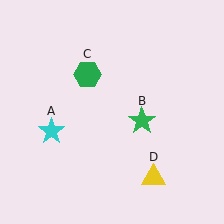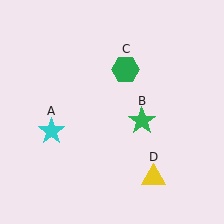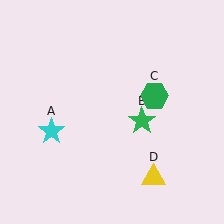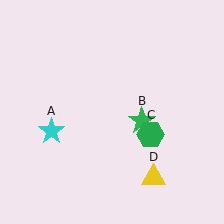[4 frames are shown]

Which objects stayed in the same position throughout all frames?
Cyan star (object A) and green star (object B) and yellow triangle (object D) remained stationary.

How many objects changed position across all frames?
1 object changed position: green hexagon (object C).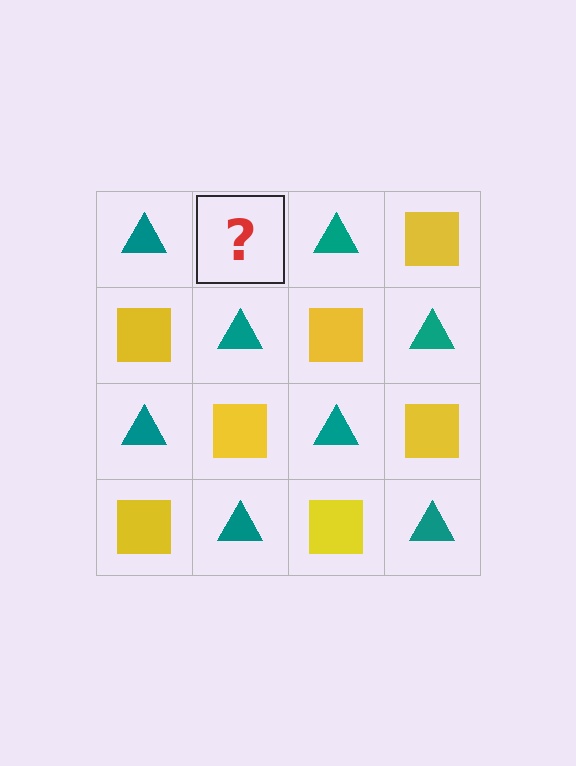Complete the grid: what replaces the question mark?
The question mark should be replaced with a yellow square.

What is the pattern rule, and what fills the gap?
The rule is that it alternates teal triangle and yellow square in a checkerboard pattern. The gap should be filled with a yellow square.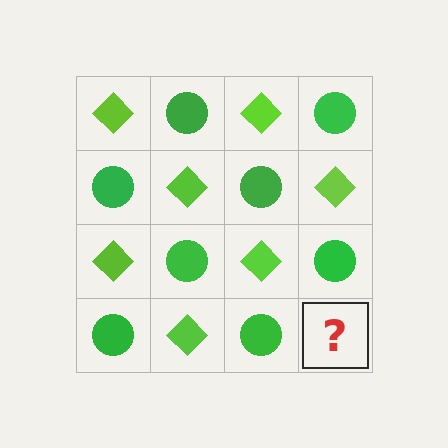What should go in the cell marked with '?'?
The missing cell should contain a lime diamond.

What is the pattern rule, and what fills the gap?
The rule is that it alternates lime diamond and green circle in a checkerboard pattern. The gap should be filled with a lime diamond.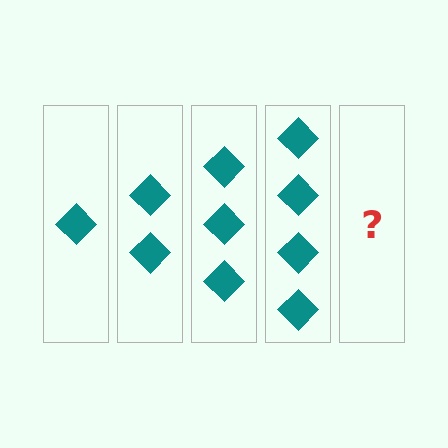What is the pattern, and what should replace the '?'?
The pattern is that each step adds one more diamond. The '?' should be 5 diamonds.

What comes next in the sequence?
The next element should be 5 diamonds.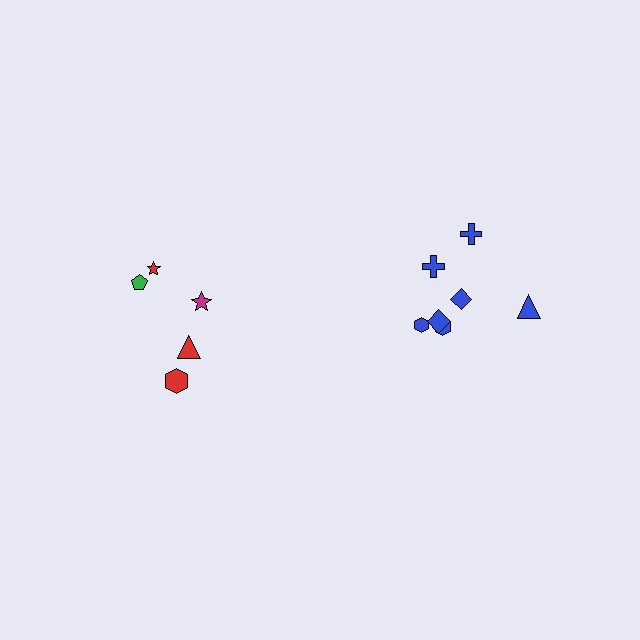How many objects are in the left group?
There are 5 objects.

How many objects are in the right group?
There are 7 objects.